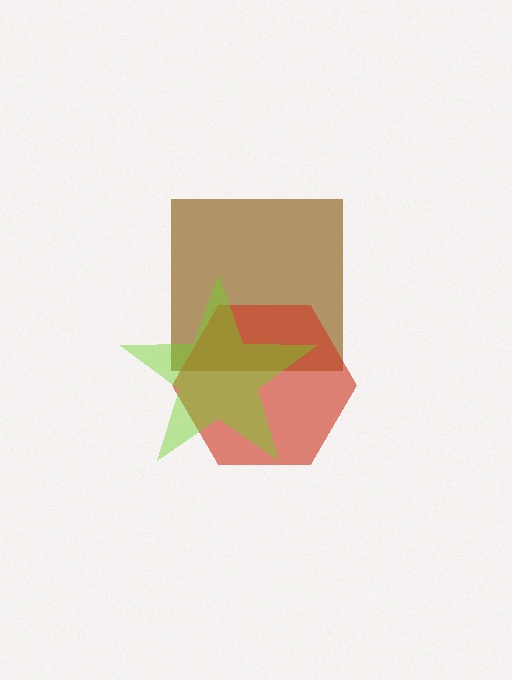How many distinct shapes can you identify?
There are 3 distinct shapes: a brown square, a red hexagon, a lime star.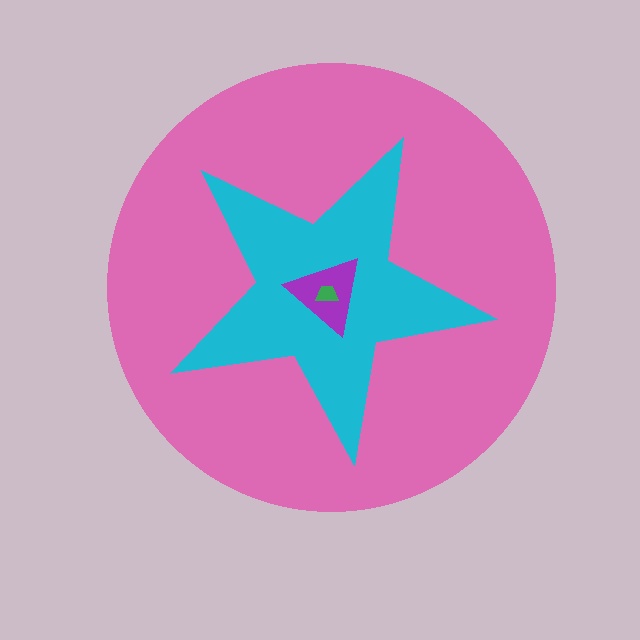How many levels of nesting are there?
4.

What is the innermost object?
The green trapezoid.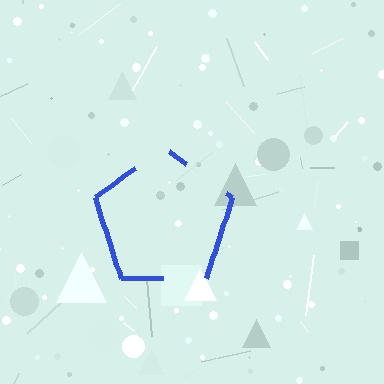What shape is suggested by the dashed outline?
The dashed outline suggests a pentagon.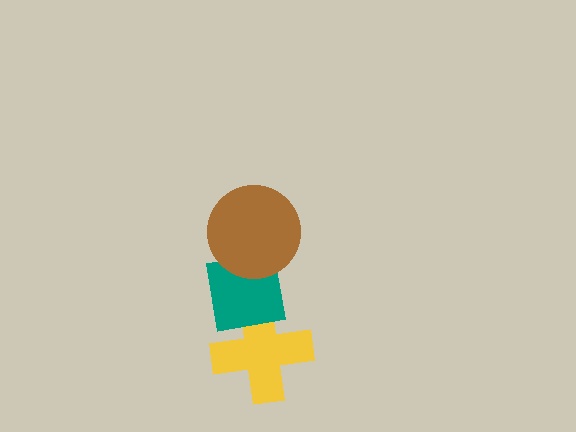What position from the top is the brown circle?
The brown circle is 1st from the top.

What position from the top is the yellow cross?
The yellow cross is 3rd from the top.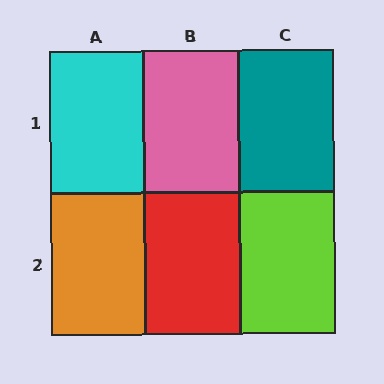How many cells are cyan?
1 cell is cyan.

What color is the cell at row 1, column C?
Teal.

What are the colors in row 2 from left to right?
Orange, red, lime.